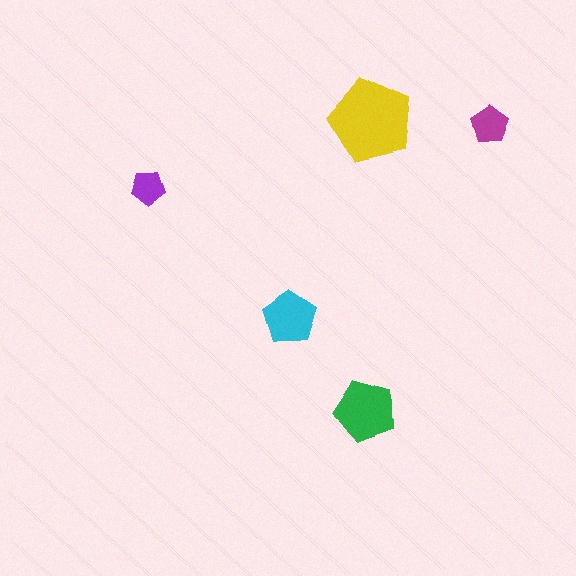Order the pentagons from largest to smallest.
the yellow one, the green one, the cyan one, the magenta one, the purple one.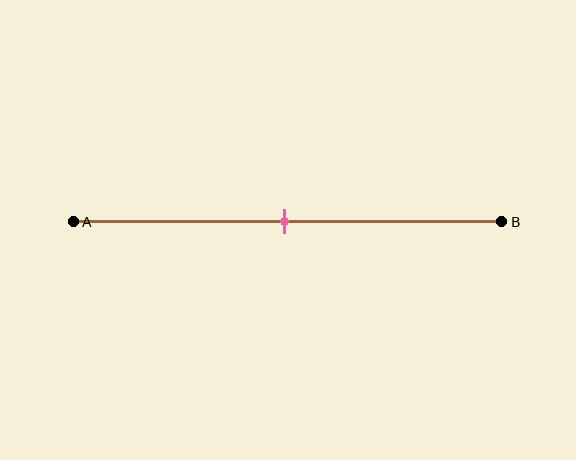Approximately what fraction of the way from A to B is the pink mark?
The pink mark is approximately 50% of the way from A to B.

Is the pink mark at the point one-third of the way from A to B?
No, the mark is at about 50% from A, not at the 33% one-third point.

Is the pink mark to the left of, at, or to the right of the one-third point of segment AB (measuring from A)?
The pink mark is to the right of the one-third point of segment AB.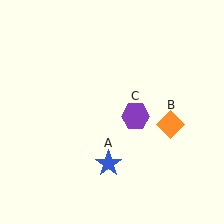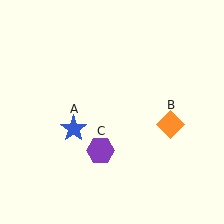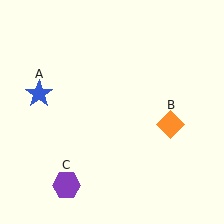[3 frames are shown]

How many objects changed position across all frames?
2 objects changed position: blue star (object A), purple hexagon (object C).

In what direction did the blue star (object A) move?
The blue star (object A) moved up and to the left.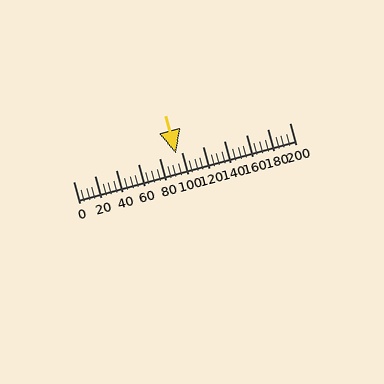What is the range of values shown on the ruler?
The ruler shows values from 0 to 200.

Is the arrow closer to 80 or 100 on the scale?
The arrow is closer to 100.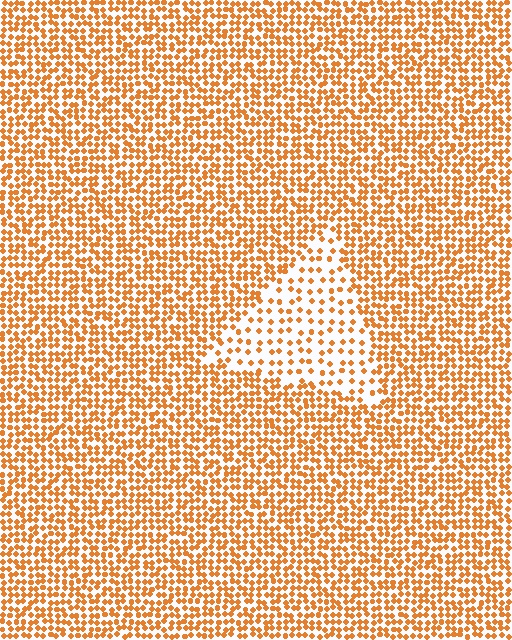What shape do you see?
I see a triangle.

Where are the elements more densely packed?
The elements are more densely packed outside the triangle boundary.